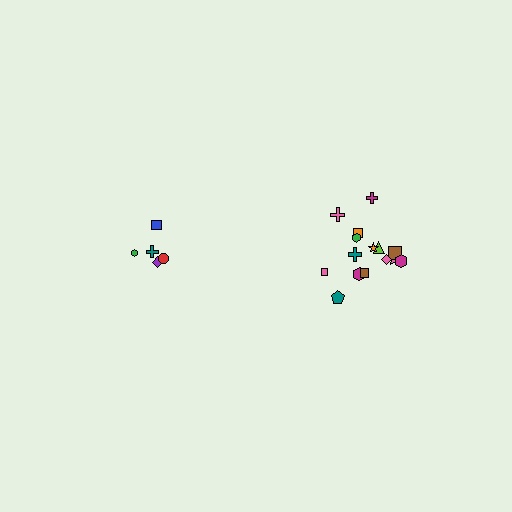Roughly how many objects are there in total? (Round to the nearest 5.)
Roughly 20 objects in total.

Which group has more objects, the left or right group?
The right group.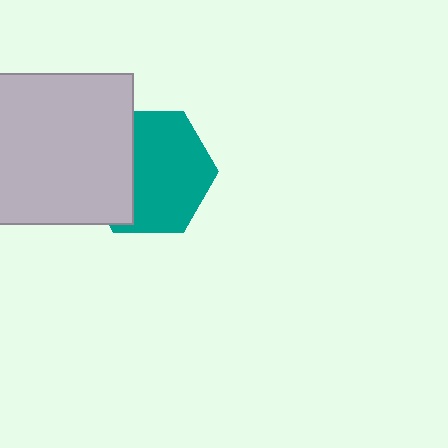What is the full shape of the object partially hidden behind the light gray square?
The partially hidden object is a teal hexagon.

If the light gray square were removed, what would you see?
You would see the complete teal hexagon.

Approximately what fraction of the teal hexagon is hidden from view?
Roughly 34% of the teal hexagon is hidden behind the light gray square.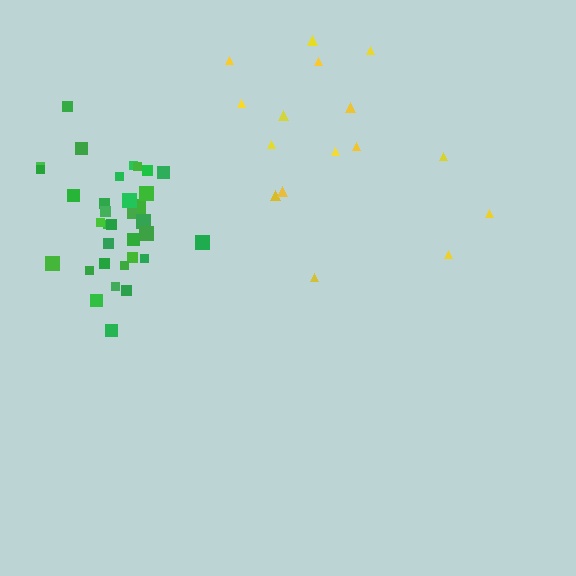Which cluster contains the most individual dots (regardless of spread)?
Green (34).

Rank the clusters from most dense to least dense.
green, yellow.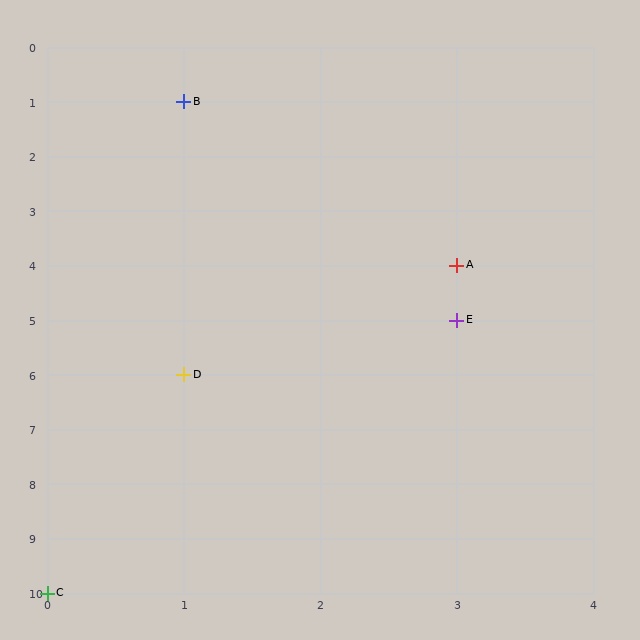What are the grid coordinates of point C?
Point C is at grid coordinates (0, 10).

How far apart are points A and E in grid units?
Points A and E are 1 row apart.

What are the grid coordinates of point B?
Point B is at grid coordinates (1, 1).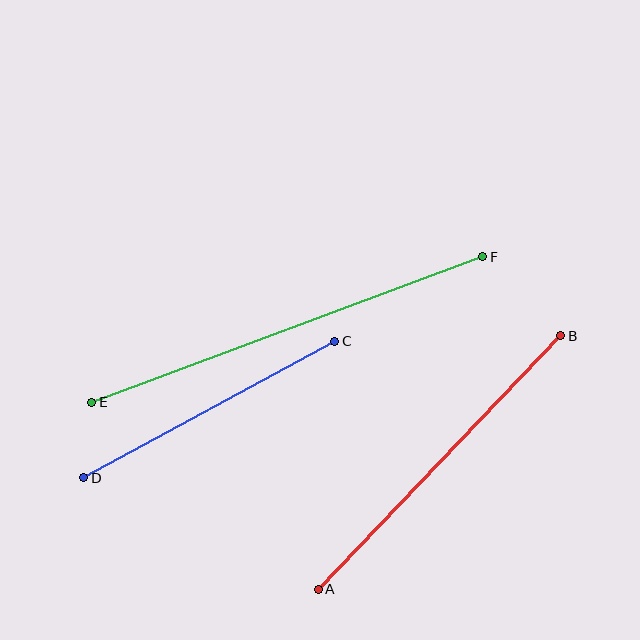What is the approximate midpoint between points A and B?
The midpoint is at approximately (440, 462) pixels.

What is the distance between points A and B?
The distance is approximately 351 pixels.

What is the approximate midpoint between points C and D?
The midpoint is at approximately (209, 409) pixels.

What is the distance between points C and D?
The distance is approximately 286 pixels.